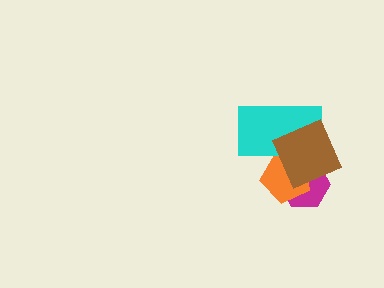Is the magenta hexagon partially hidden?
Yes, it is partially covered by another shape.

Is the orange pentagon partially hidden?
Yes, it is partially covered by another shape.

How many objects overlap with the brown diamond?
3 objects overlap with the brown diamond.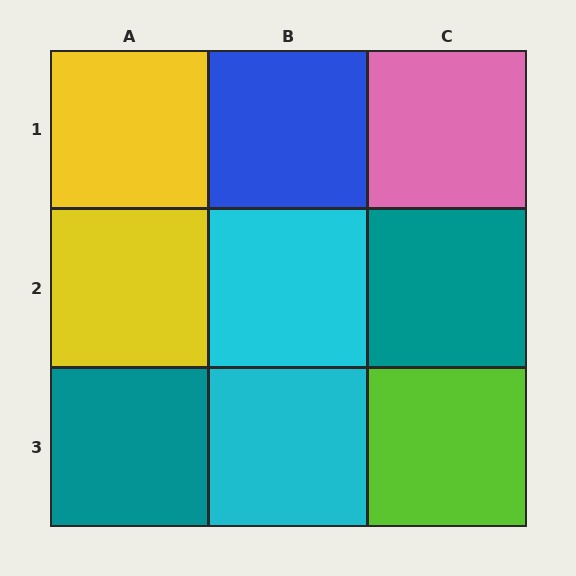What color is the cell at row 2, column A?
Yellow.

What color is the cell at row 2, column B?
Cyan.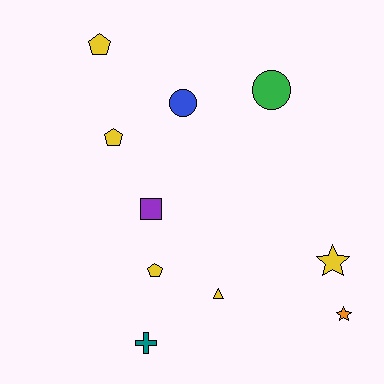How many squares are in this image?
There is 1 square.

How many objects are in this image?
There are 10 objects.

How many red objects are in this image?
There are no red objects.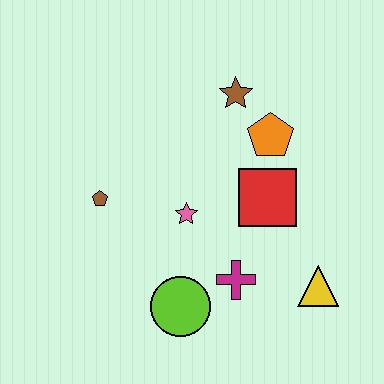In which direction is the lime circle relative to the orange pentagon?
The lime circle is below the orange pentagon.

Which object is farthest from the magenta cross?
The brown star is farthest from the magenta cross.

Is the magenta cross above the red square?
No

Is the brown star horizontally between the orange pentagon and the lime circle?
Yes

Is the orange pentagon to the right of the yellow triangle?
No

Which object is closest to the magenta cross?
The lime circle is closest to the magenta cross.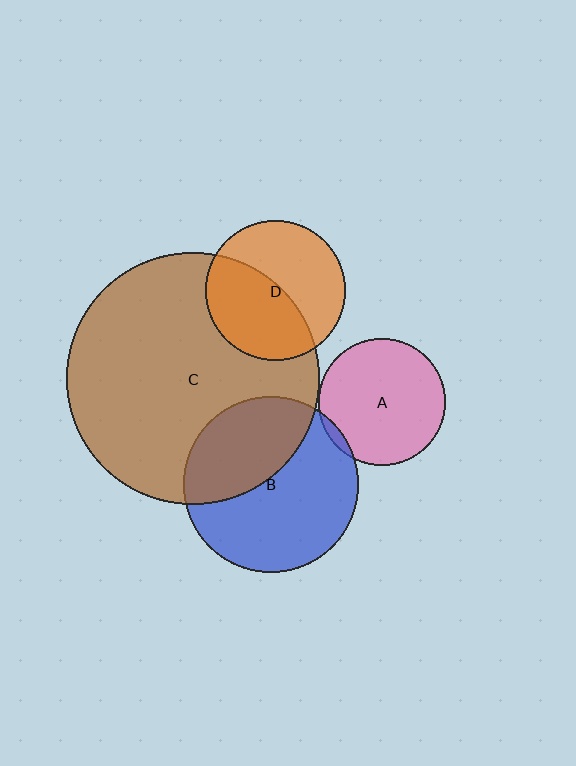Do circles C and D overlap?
Yes.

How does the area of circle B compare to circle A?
Approximately 1.9 times.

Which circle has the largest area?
Circle C (brown).